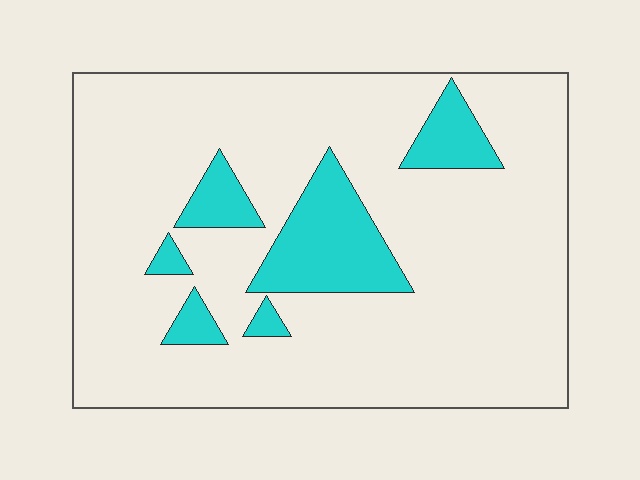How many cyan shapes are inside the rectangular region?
6.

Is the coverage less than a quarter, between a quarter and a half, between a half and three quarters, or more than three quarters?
Less than a quarter.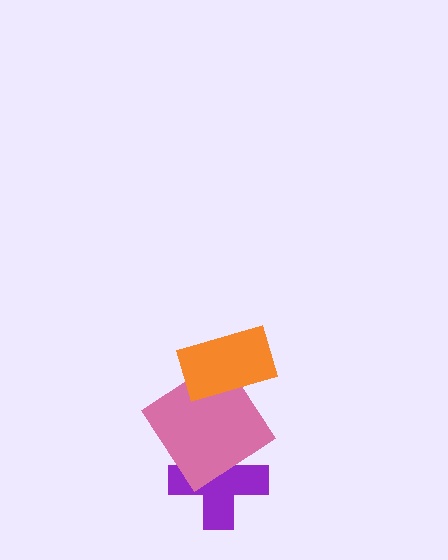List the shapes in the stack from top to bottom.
From top to bottom: the orange rectangle, the pink diamond, the purple cross.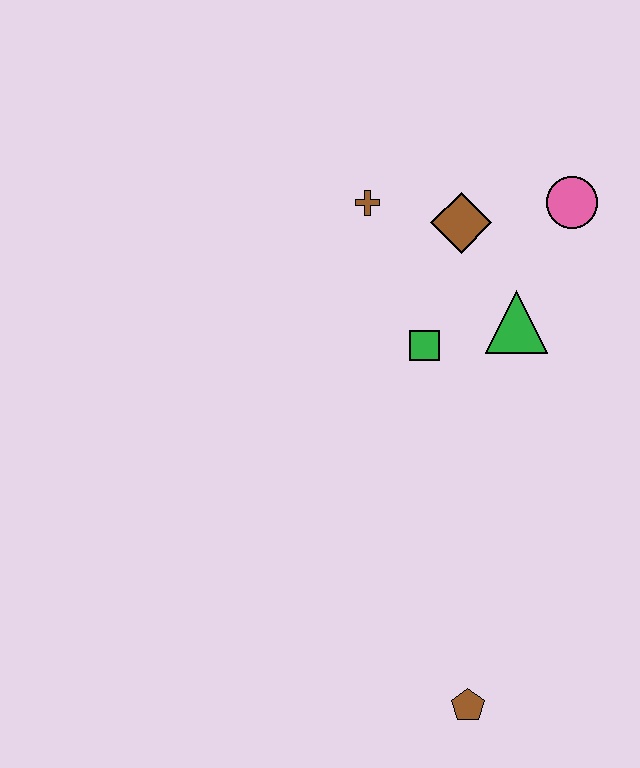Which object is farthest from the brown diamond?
The brown pentagon is farthest from the brown diamond.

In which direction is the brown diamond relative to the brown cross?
The brown diamond is to the right of the brown cross.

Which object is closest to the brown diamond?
The brown cross is closest to the brown diamond.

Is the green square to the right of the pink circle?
No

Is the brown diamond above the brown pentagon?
Yes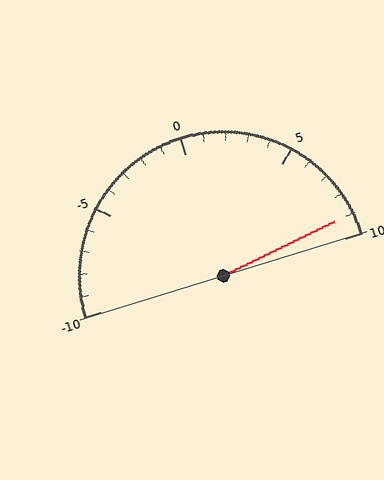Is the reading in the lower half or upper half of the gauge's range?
The reading is in the upper half of the range (-10 to 10).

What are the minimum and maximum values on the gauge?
The gauge ranges from -10 to 10.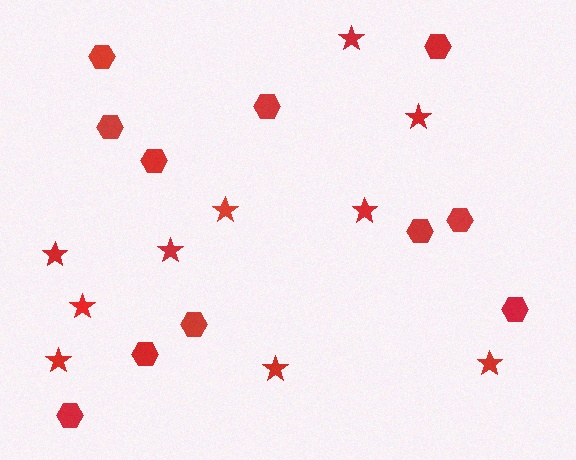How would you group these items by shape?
There are 2 groups: one group of stars (10) and one group of hexagons (11).